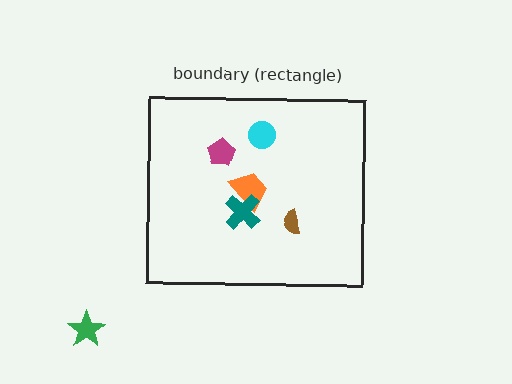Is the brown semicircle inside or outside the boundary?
Inside.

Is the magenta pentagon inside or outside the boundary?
Inside.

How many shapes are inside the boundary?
5 inside, 1 outside.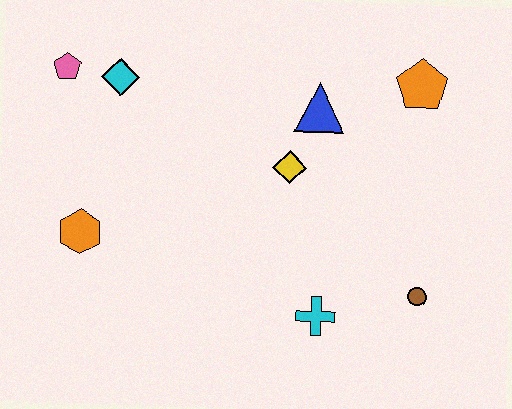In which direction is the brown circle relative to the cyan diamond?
The brown circle is to the right of the cyan diamond.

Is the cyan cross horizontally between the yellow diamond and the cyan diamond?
No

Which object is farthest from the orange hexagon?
The orange pentagon is farthest from the orange hexagon.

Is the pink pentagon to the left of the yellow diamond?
Yes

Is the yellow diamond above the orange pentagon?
No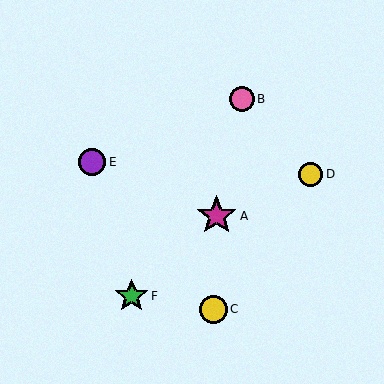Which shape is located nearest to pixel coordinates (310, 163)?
The yellow circle (labeled D) at (311, 174) is nearest to that location.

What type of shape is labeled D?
Shape D is a yellow circle.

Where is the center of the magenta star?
The center of the magenta star is at (217, 216).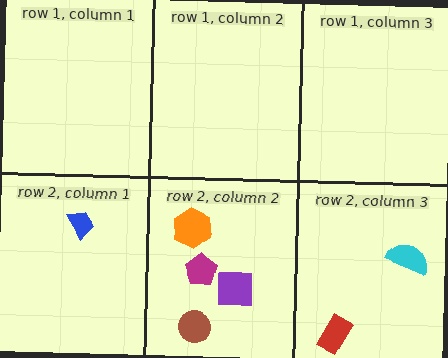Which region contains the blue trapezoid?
The row 2, column 1 region.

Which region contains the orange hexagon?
The row 2, column 2 region.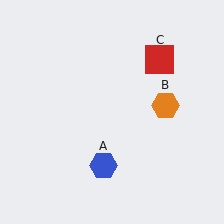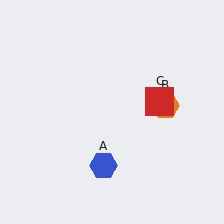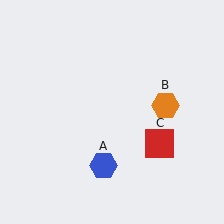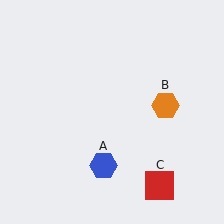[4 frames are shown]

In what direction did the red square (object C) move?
The red square (object C) moved down.